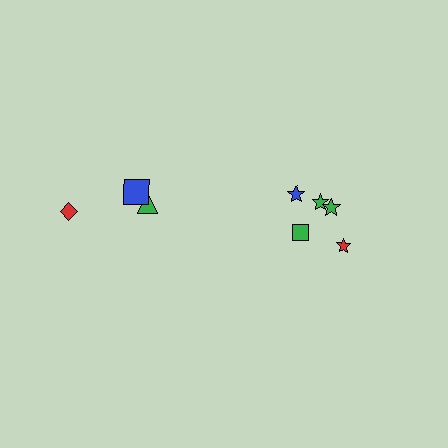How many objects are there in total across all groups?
There are 8 objects.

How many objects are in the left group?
There are 3 objects.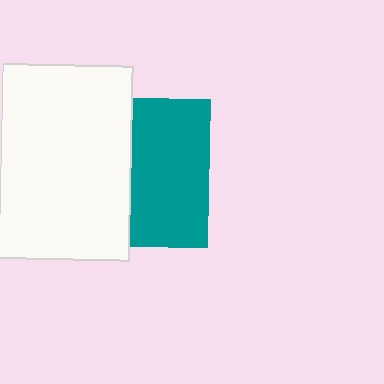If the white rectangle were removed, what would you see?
You would see the complete teal square.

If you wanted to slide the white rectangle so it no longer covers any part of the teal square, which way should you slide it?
Slide it left — that is the most direct way to separate the two shapes.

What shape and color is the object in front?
The object in front is a white rectangle.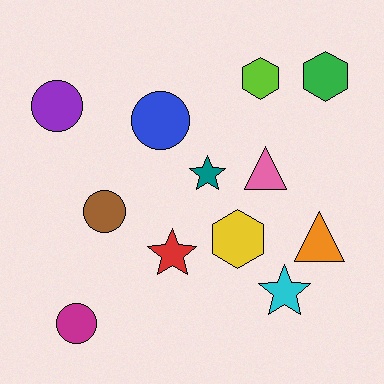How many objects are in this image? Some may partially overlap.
There are 12 objects.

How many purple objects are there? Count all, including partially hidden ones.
There is 1 purple object.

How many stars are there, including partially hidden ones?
There are 3 stars.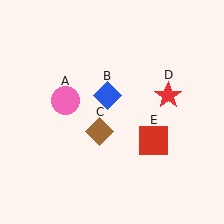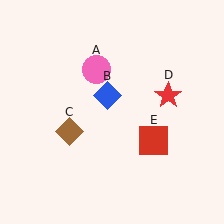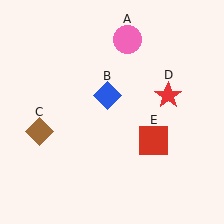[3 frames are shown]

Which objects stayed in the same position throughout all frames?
Blue diamond (object B) and red star (object D) and red square (object E) remained stationary.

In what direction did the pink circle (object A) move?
The pink circle (object A) moved up and to the right.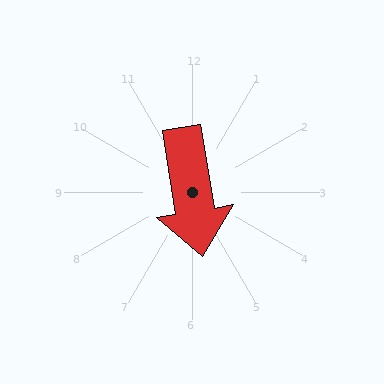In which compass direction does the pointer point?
South.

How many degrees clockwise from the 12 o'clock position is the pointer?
Approximately 171 degrees.